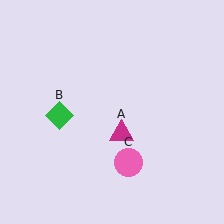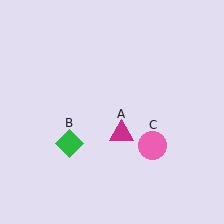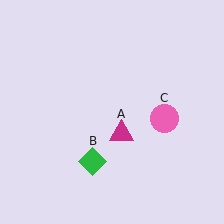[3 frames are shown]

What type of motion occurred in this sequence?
The green diamond (object B), pink circle (object C) rotated counterclockwise around the center of the scene.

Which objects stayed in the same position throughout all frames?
Magenta triangle (object A) remained stationary.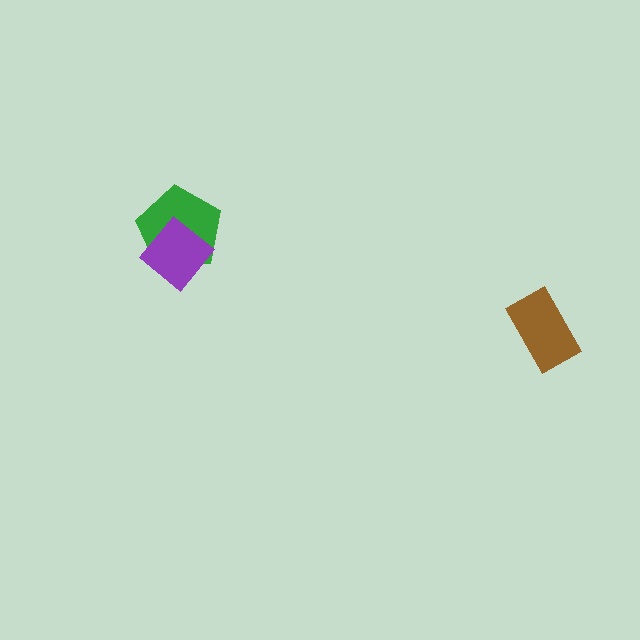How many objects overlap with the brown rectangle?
0 objects overlap with the brown rectangle.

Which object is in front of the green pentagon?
The purple diamond is in front of the green pentagon.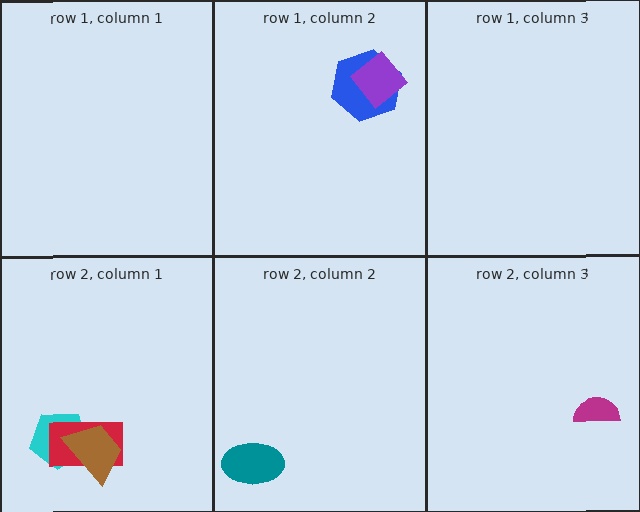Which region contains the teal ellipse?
The row 2, column 2 region.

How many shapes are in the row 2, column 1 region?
3.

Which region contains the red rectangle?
The row 2, column 1 region.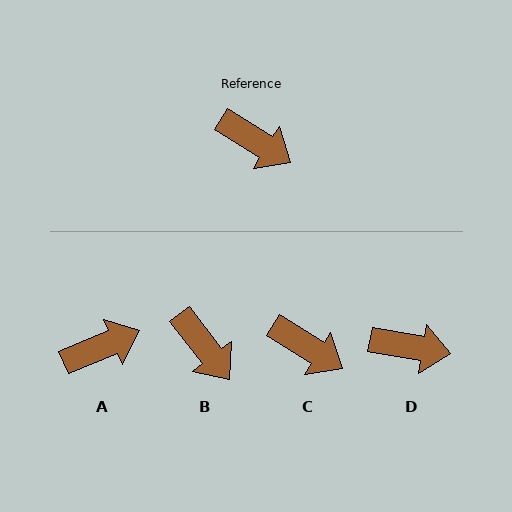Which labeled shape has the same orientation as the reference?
C.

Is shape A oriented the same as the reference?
No, it is off by about 55 degrees.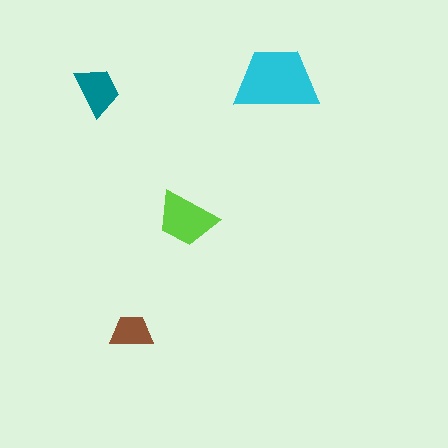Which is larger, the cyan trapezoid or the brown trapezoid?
The cyan one.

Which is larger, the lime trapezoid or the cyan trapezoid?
The cyan one.